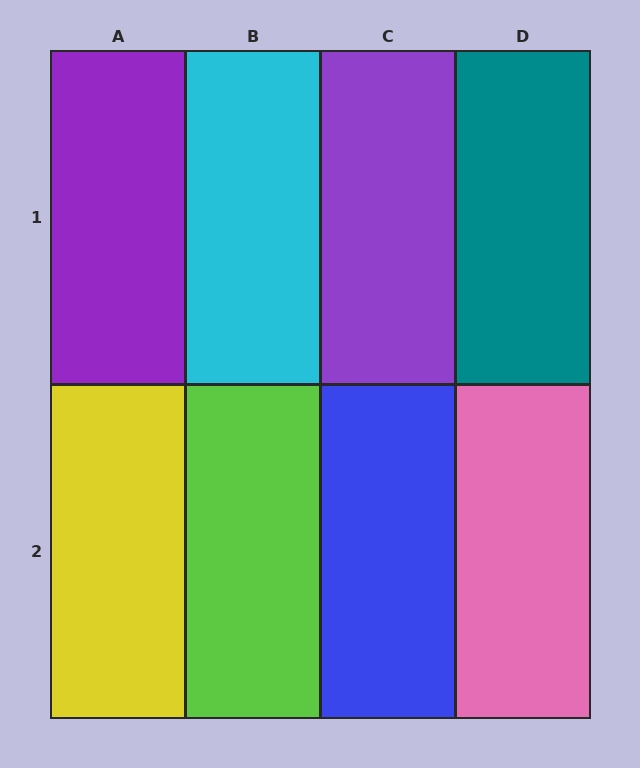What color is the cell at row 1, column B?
Cyan.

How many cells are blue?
1 cell is blue.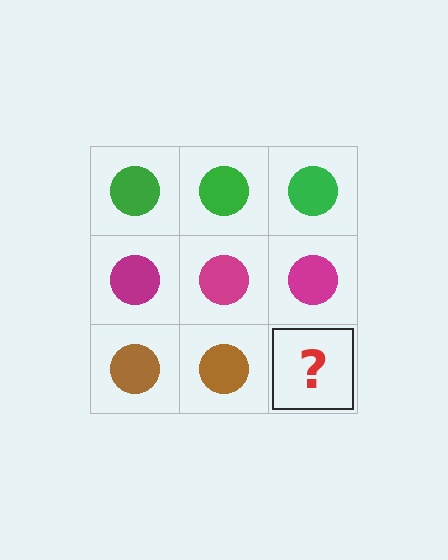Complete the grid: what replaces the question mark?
The question mark should be replaced with a brown circle.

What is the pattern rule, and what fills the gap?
The rule is that each row has a consistent color. The gap should be filled with a brown circle.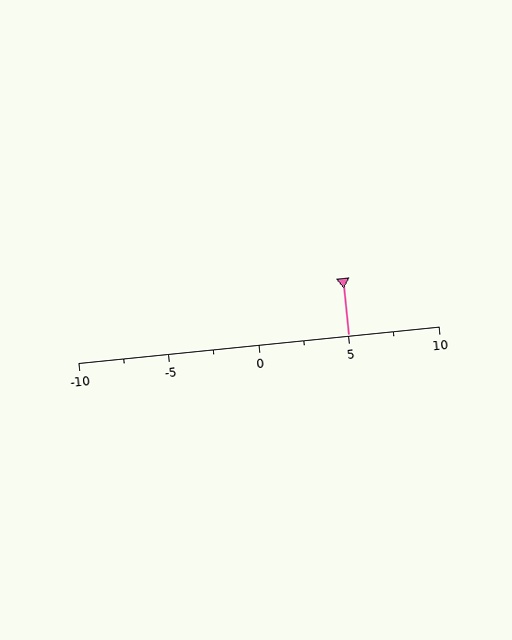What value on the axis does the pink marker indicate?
The marker indicates approximately 5.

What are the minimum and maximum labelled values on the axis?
The axis runs from -10 to 10.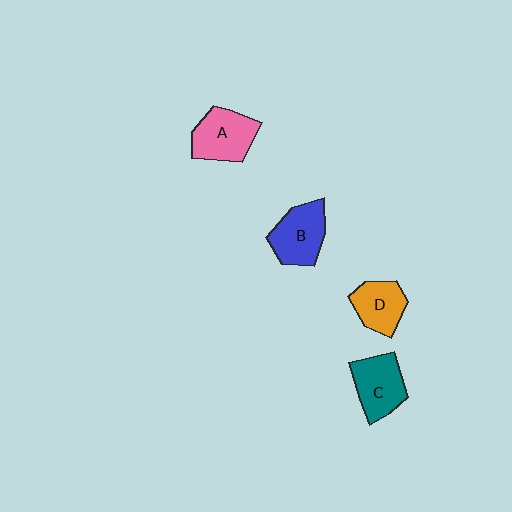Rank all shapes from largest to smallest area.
From largest to smallest: A (pink), B (blue), C (teal), D (orange).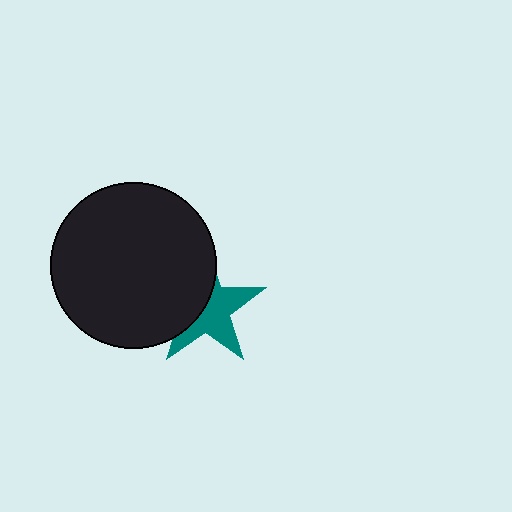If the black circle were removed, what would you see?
You would see the complete teal star.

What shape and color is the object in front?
The object in front is a black circle.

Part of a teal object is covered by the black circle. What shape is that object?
It is a star.